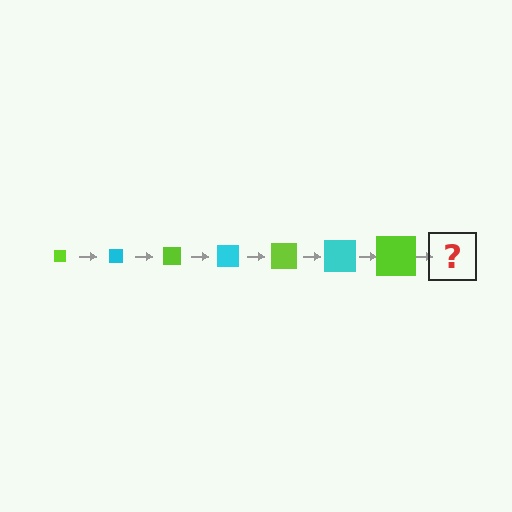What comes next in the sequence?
The next element should be a cyan square, larger than the previous one.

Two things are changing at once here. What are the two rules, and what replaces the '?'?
The two rules are that the square grows larger each step and the color cycles through lime and cyan. The '?' should be a cyan square, larger than the previous one.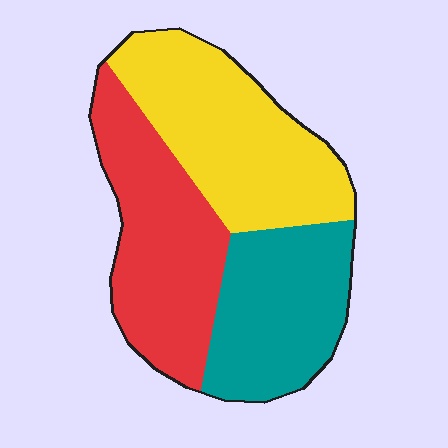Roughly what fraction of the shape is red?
Red takes up about one third (1/3) of the shape.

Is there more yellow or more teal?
Yellow.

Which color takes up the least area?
Teal, at roughly 30%.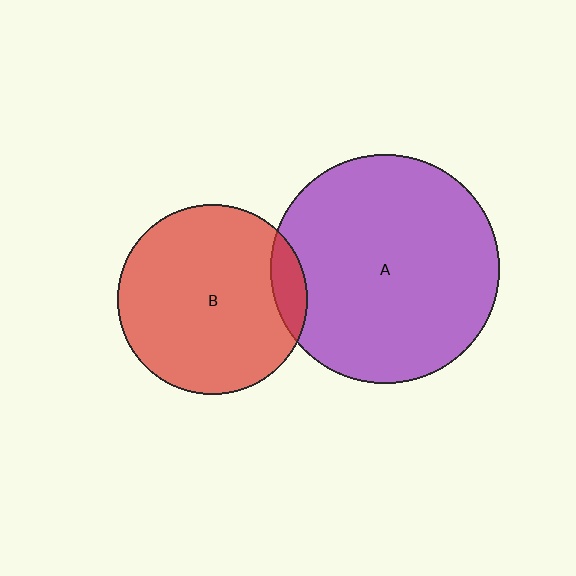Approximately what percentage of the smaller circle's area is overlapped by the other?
Approximately 10%.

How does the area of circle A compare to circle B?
Approximately 1.5 times.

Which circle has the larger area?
Circle A (purple).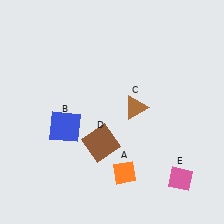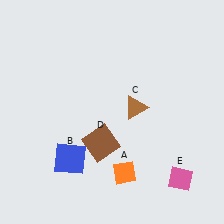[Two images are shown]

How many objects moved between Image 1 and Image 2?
1 object moved between the two images.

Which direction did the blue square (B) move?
The blue square (B) moved down.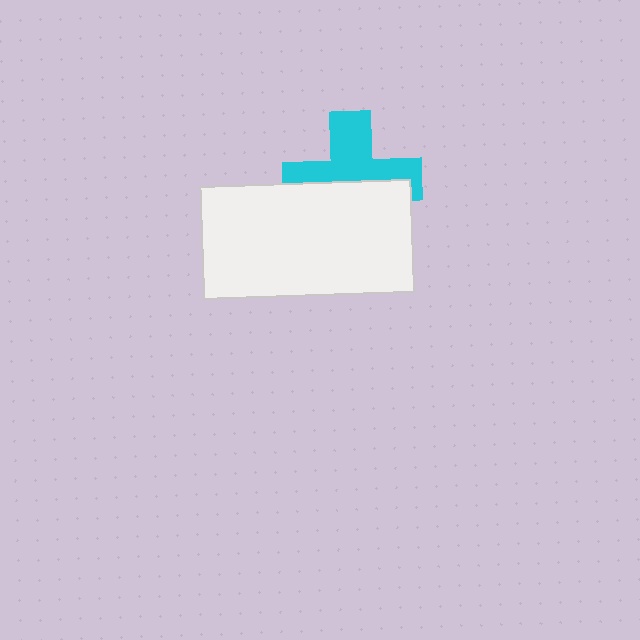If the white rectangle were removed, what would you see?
You would see the complete cyan cross.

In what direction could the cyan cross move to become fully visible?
The cyan cross could move up. That would shift it out from behind the white rectangle entirely.